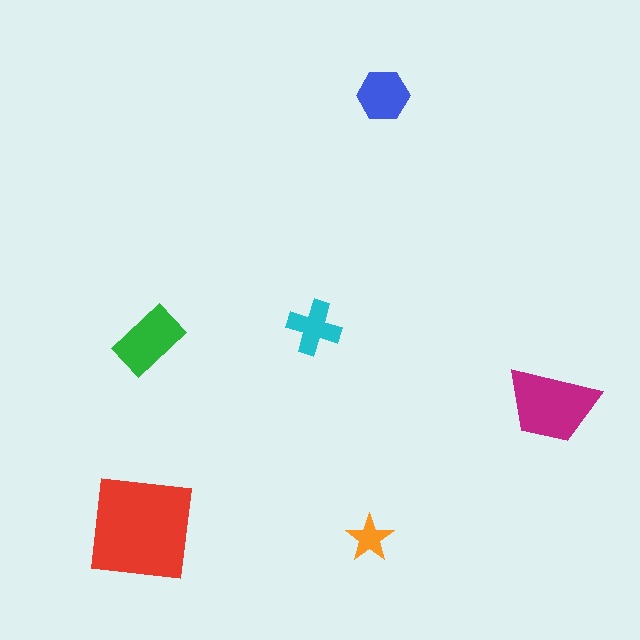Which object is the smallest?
The orange star.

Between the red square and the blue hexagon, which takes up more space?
The red square.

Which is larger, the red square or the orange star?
The red square.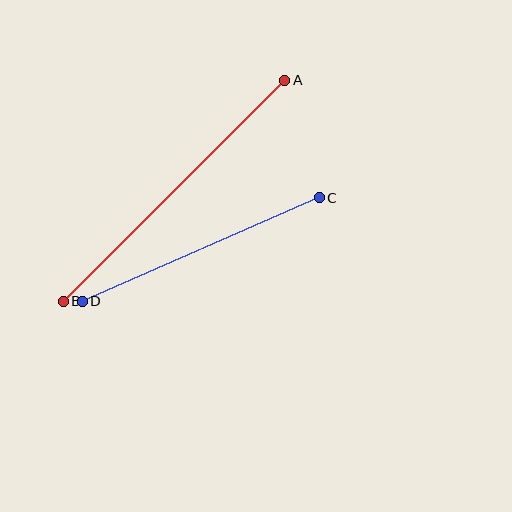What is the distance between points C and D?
The distance is approximately 258 pixels.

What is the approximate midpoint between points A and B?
The midpoint is at approximately (174, 191) pixels.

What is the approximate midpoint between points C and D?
The midpoint is at approximately (201, 250) pixels.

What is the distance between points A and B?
The distance is approximately 313 pixels.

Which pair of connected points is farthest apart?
Points A and B are farthest apart.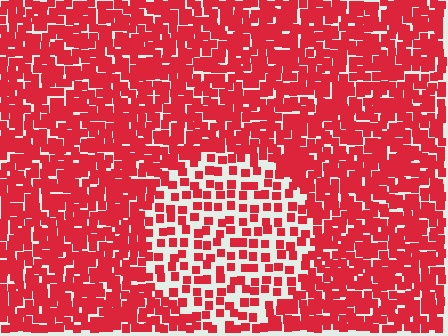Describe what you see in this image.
The image contains small red elements arranged at two different densities. A circle-shaped region is visible where the elements are less densely packed than the surrounding area.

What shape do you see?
I see a circle.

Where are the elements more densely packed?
The elements are more densely packed outside the circle boundary.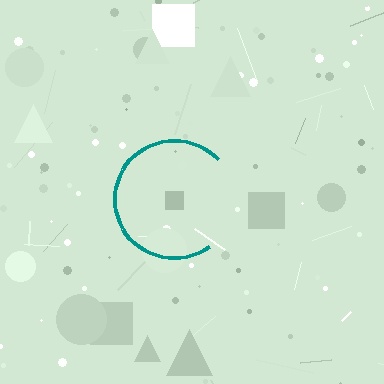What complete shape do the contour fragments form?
The contour fragments form a circle.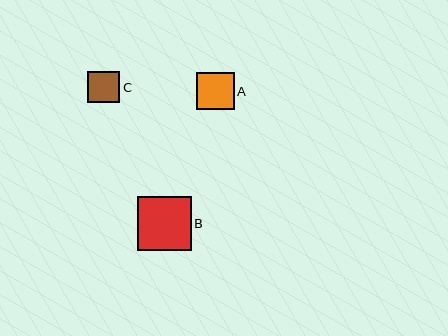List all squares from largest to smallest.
From largest to smallest: B, A, C.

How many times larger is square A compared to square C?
Square A is approximately 1.2 times the size of square C.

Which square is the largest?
Square B is the largest with a size of approximately 54 pixels.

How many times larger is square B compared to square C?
Square B is approximately 1.7 times the size of square C.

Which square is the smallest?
Square C is the smallest with a size of approximately 32 pixels.